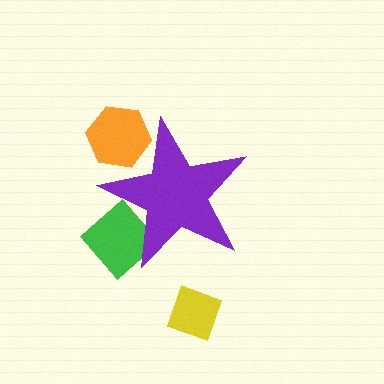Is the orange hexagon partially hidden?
Yes, the orange hexagon is partially hidden behind the purple star.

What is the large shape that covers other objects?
A purple star.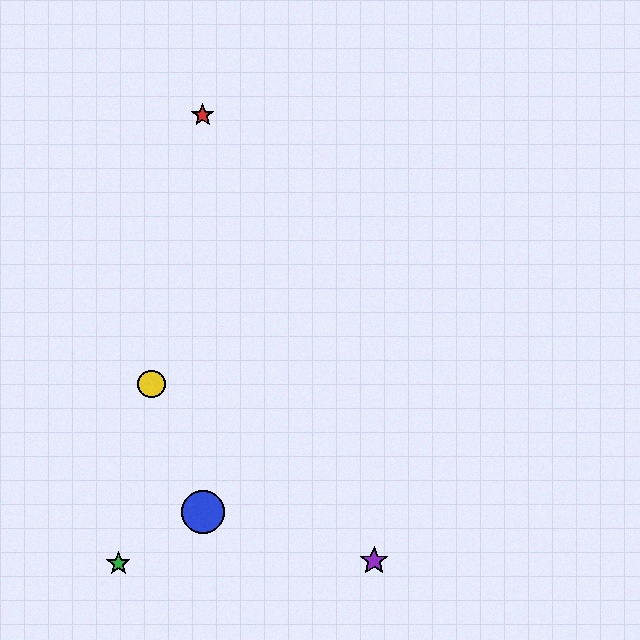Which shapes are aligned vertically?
The red star, the blue circle are aligned vertically.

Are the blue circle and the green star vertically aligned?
No, the blue circle is at x≈203 and the green star is at x≈118.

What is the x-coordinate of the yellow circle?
The yellow circle is at x≈151.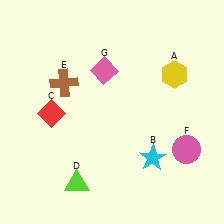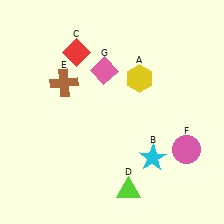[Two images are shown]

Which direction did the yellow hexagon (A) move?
The yellow hexagon (A) moved left.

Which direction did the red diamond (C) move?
The red diamond (C) moved up.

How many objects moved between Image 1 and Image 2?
3 objects moved between the two images.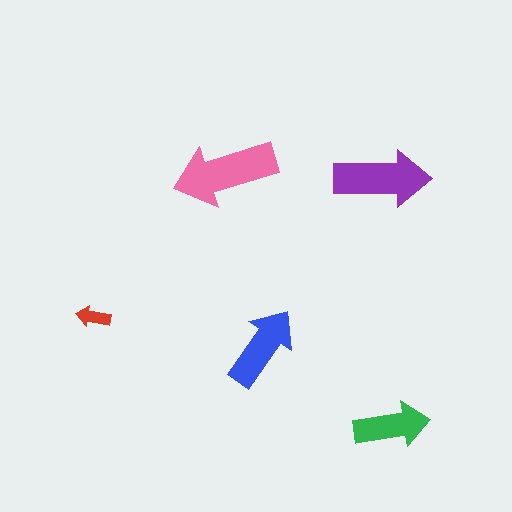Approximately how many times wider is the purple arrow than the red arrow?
About 2.5 times wider.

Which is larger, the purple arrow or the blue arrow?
The purple one.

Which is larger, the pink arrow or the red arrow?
The pink one.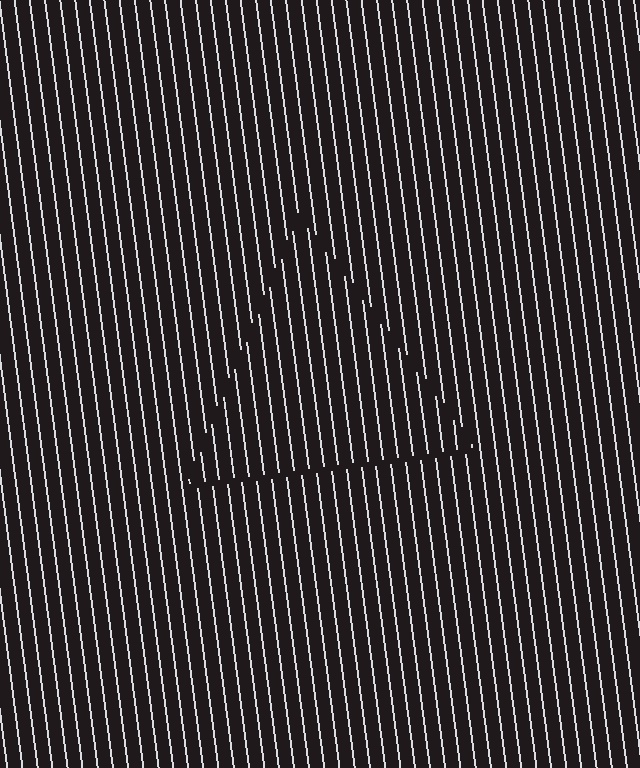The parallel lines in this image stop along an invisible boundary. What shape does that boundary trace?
An illusory triangle. The interior of the shape contains the same grating, shifted by half a period — the contour is defined by the phase discontinuity where line-ends from the inner and outer gratings abut.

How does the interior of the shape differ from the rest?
The interior of the shape contains the same grating, shifted by half a period — the contour is defined by the phase discontinuity where line-ends from the inner and outer gratings abut.